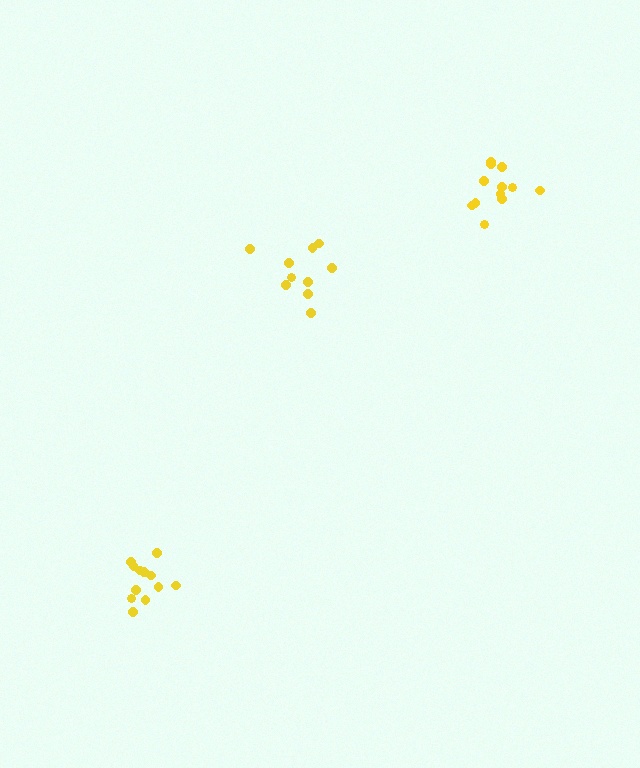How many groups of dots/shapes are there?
There are 3 groups.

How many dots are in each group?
Group 1: 12 dots, Group 2: 10 dots, Group 3: 12 dots (34 total).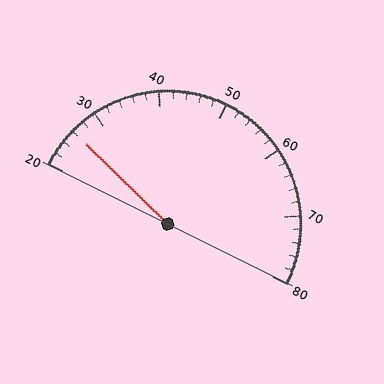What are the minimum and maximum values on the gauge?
The gauge ranges from 20 to 80.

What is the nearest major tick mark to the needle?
The nearest major tick mark is 30.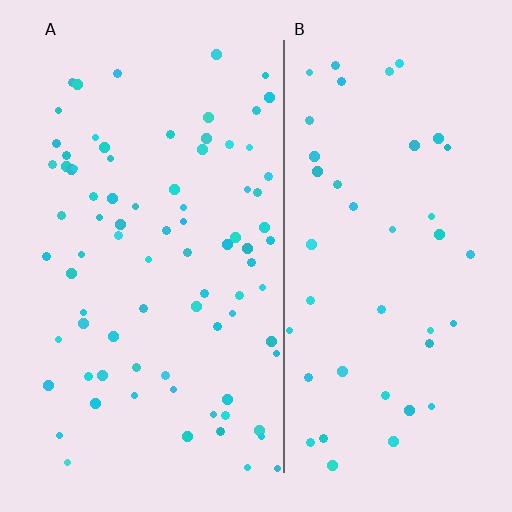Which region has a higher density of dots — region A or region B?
A (the left).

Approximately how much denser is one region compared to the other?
Approximately 1.9× — region A over region B.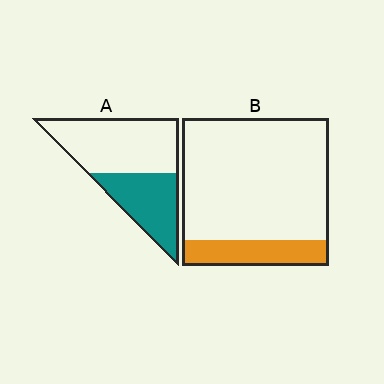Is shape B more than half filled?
No.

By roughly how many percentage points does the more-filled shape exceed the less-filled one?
By roughly 20 percentage points (A over B).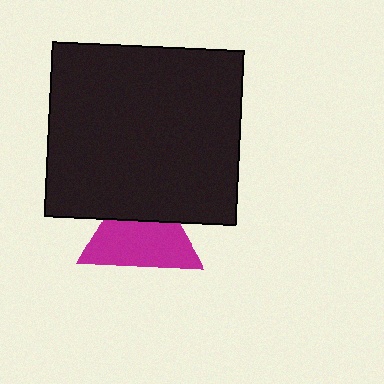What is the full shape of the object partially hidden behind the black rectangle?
The partially hidden object is a magenta triangle.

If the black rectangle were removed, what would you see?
You would see the complete magenta triangle.